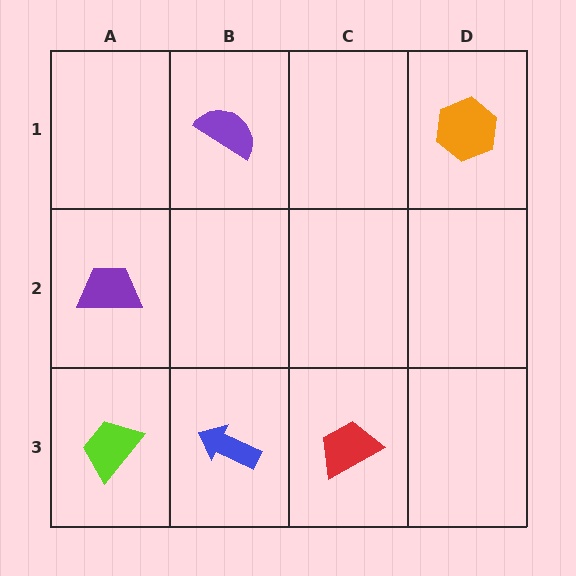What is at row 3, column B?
A blue arrow.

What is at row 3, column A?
A lime trapezoid.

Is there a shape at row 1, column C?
No, that cell is empty.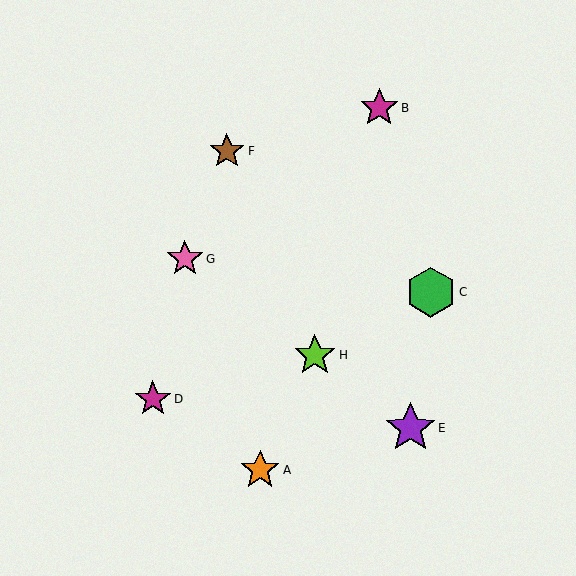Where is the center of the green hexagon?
The center of the green hexagon is at (431, 292).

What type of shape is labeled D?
Shape D is a magenta star.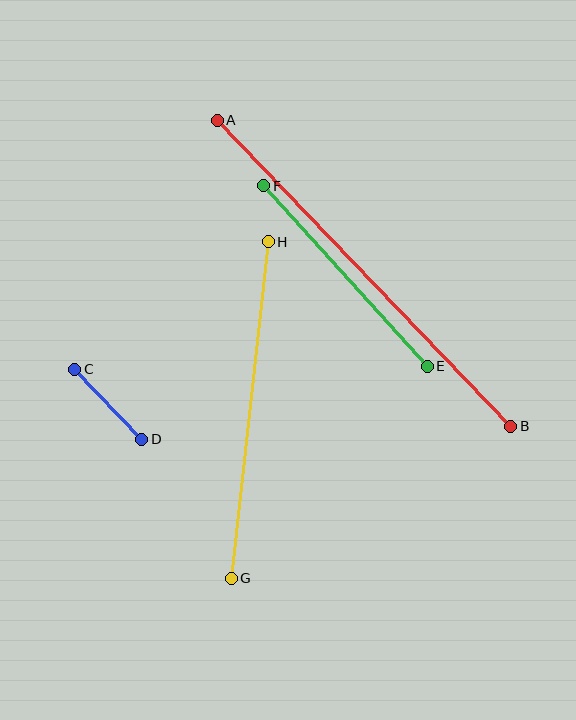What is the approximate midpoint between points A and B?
The midpoint is at approximately (364, 273) pixels.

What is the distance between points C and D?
The distance is approximately 97 pixels.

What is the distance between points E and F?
The distance is approximately 243 pixels.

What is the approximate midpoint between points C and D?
The midpoint is at approximately (108, 404) pixels.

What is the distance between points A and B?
The distance is approximately 424 pixels.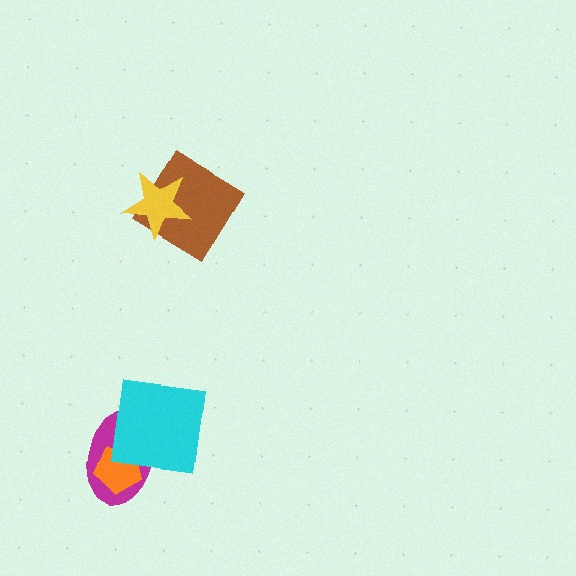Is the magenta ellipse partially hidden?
Yes, it is partially covered by another shape.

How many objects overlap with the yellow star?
1 object overlaps with the yellow star.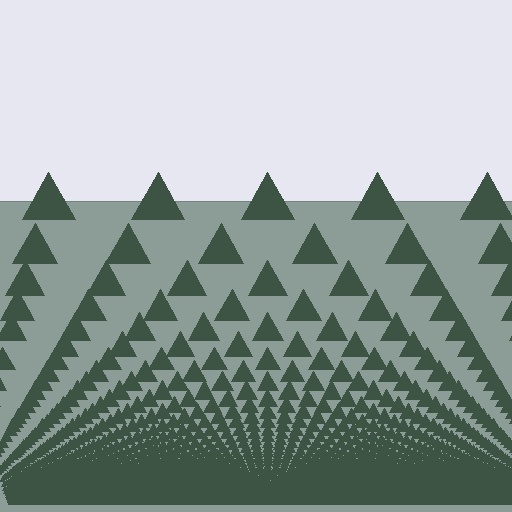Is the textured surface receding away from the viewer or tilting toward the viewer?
The surface appears to tilt toward the viewer. Texture elements get larger and sparser toward the top.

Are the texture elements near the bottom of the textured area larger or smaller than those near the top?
Smaller. The gradient is inverted — elements near the bottom are smaller and denser.